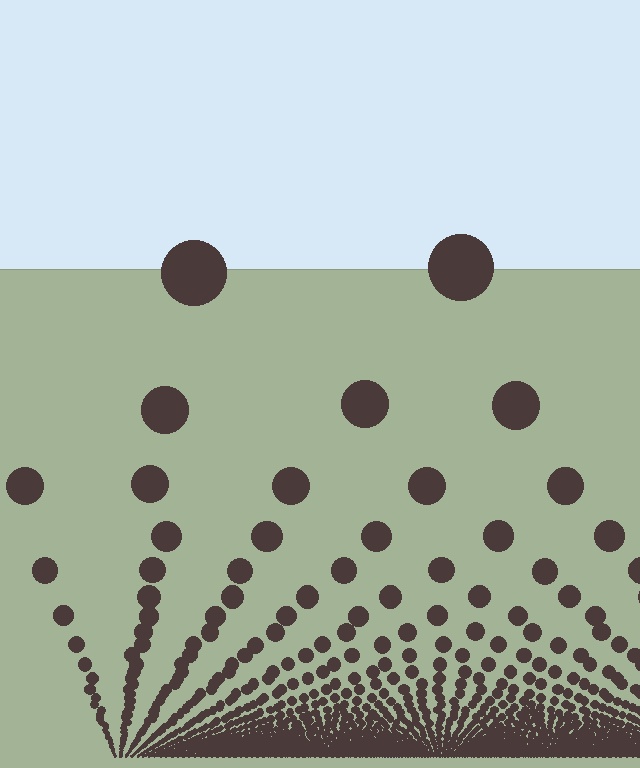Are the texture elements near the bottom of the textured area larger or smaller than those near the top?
Smaller. The gradient is inverted — elements near the bottom are smaller and denser.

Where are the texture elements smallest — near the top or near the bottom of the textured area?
Near the bottom.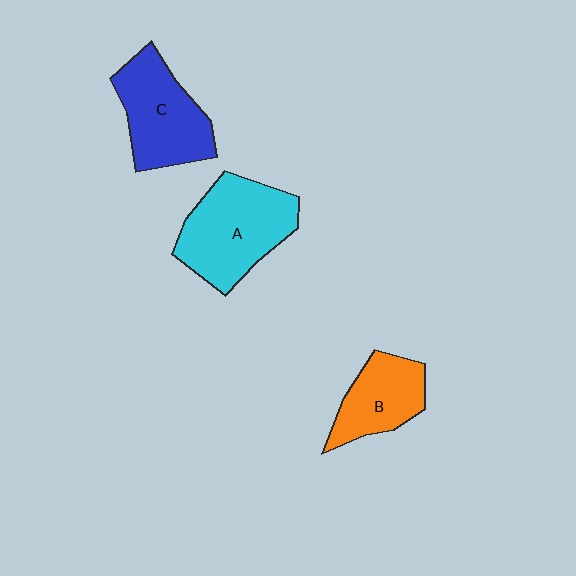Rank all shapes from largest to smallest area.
From largest to smallest: A (cyan), C (blue), B (orange).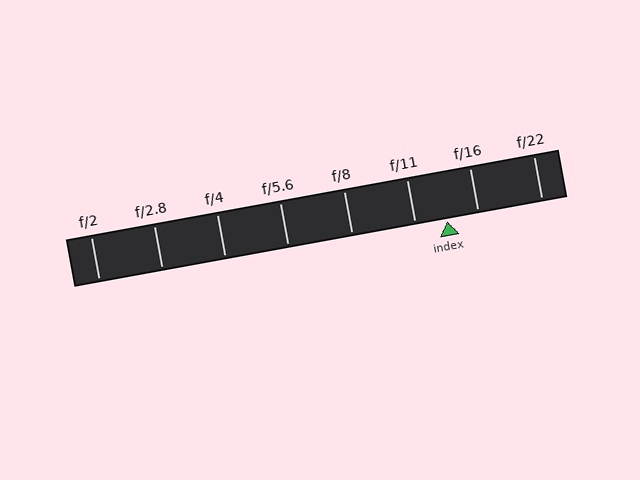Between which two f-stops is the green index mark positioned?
The index mark is between f/11 and f/16.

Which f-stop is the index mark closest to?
The index mark is closest to f/11.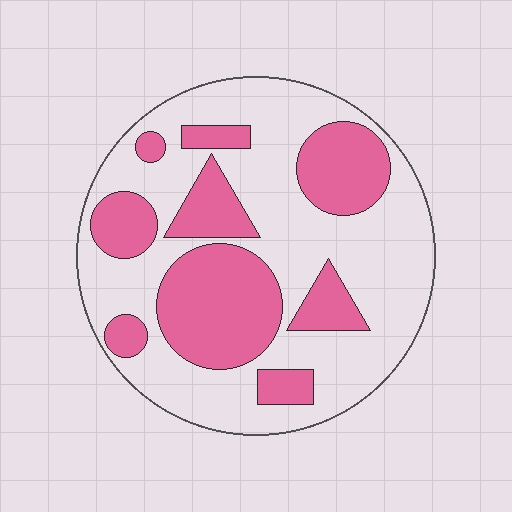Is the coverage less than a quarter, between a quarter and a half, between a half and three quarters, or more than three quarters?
Between a quarter and a half.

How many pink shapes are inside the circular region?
9.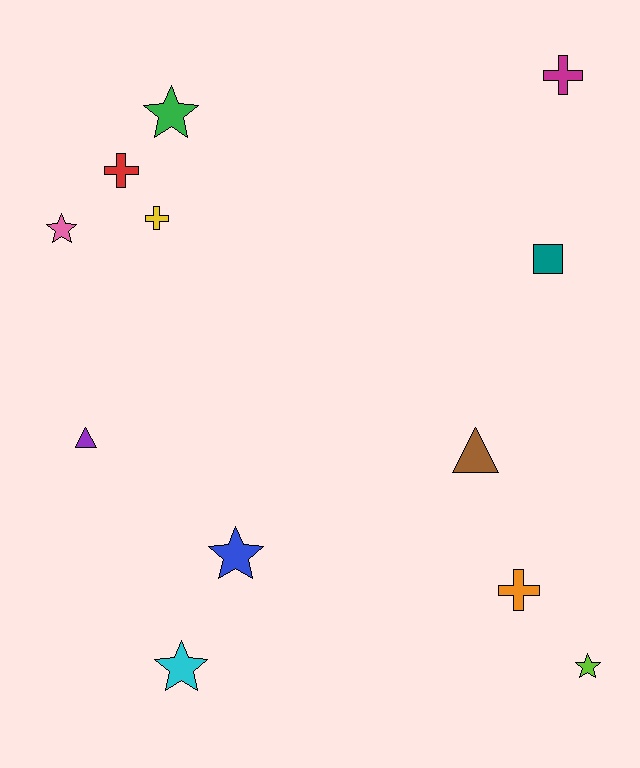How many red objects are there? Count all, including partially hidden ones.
There is 1 red object.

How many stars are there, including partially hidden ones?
There are 5 stars.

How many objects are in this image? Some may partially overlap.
There are 12 objects.